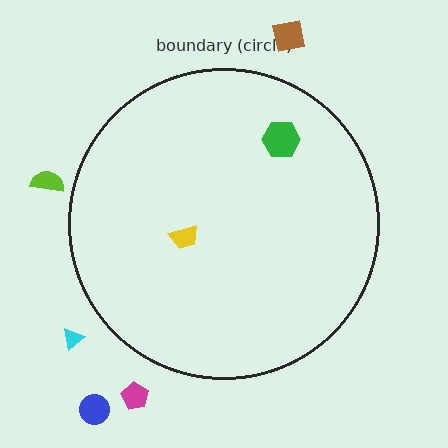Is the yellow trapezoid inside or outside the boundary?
Inside.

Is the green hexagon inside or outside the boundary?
Inside.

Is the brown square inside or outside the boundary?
Outside.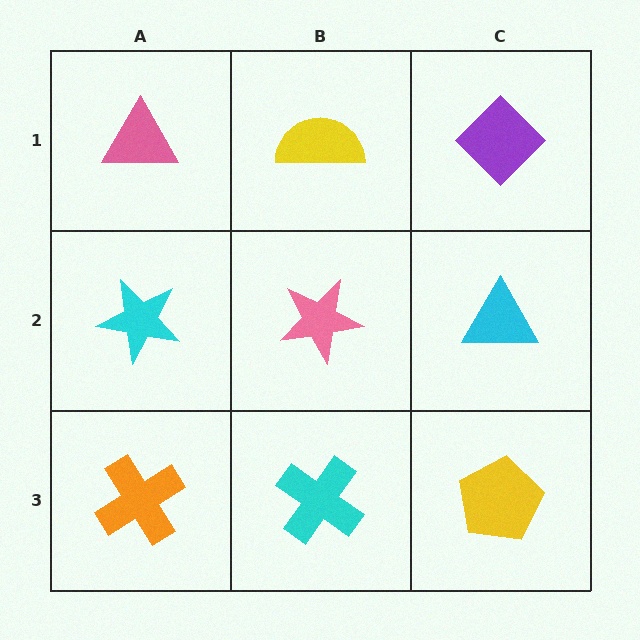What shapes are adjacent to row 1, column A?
A cyan star (row 2, column A), a yellow semicircle (row 1, column B).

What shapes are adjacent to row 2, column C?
A purple diamond (row 1, column C), a yellow pentagon (row 3, column C), a pink star (row 2, column B).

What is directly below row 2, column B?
A cyan cross.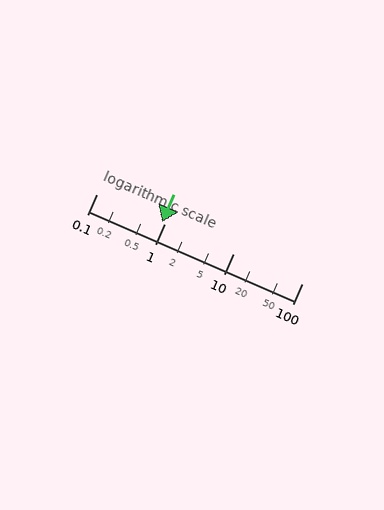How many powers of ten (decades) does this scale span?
The scale spans 3 decades, from 0.1 to 100.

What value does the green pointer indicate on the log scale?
The pointer indicates approximately 0.92.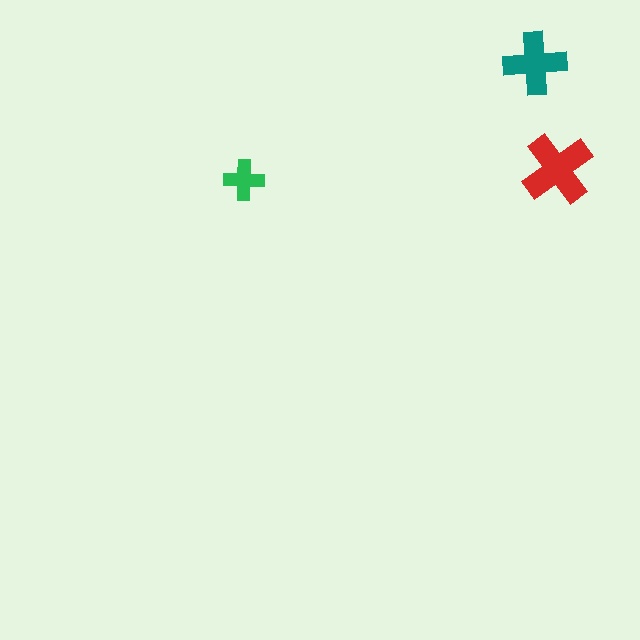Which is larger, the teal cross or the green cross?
The teal one.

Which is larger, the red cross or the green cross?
The red one.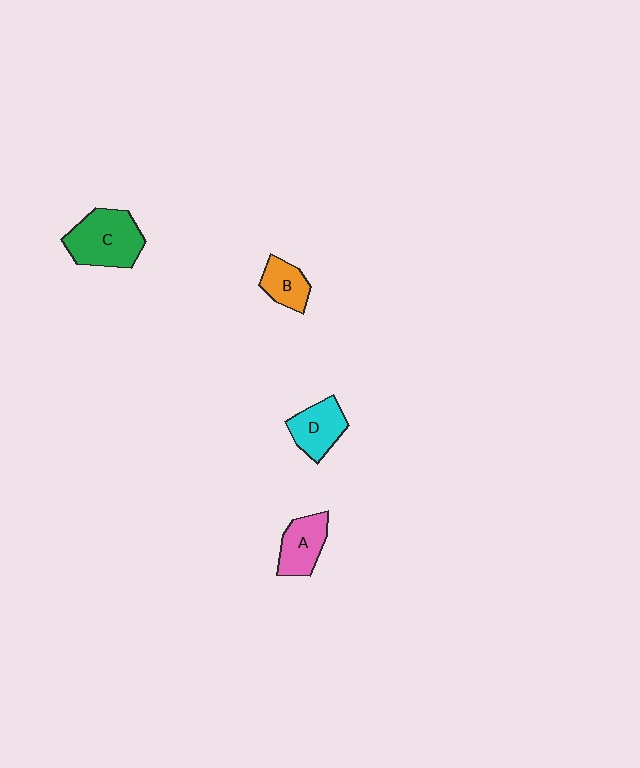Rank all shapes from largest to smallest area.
From largest to smallest: C (green), D (cyan), A (pink), B (orange).